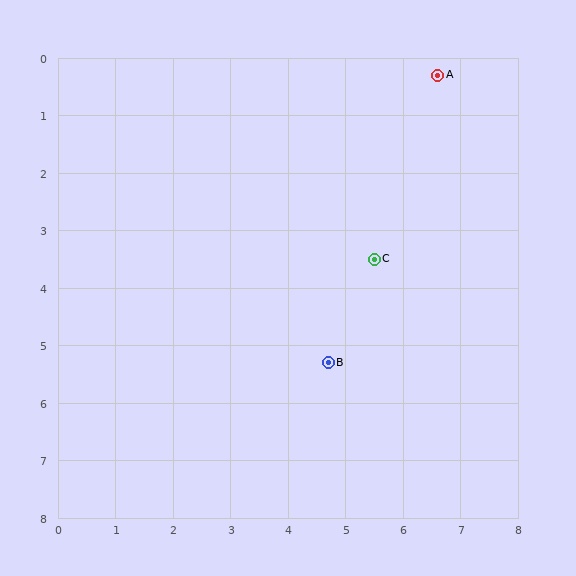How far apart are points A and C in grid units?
Points A and C are about 3.4 grid units apart.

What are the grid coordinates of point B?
Point B is at approximately (4.7, 5.3).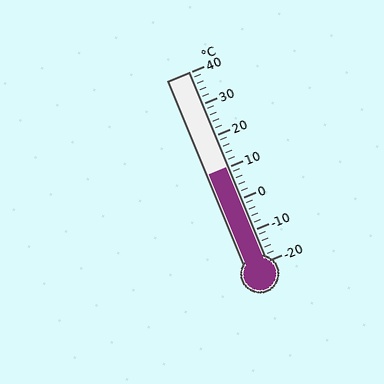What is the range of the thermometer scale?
The thermometer scale ranges from -20°C to 40°C.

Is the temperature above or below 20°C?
The temperature is below 20°C.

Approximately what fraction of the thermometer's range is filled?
The thermometer is filled to approximately 50% of its range.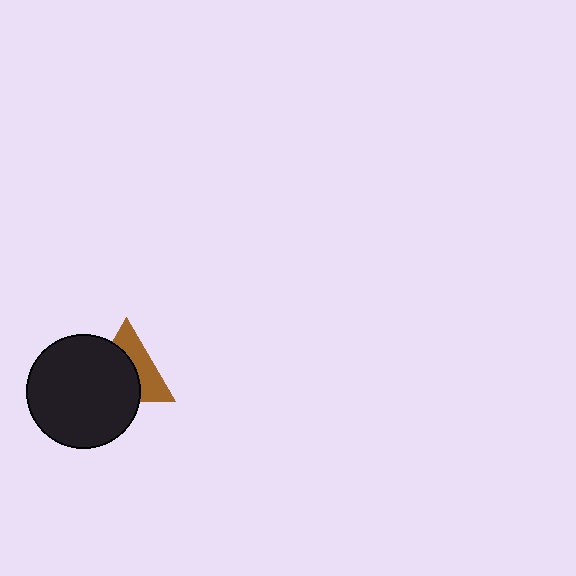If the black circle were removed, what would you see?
You would see the complete brown triangle.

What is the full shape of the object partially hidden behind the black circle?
The partially hidden object is a brown triangle.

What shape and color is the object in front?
The object in front is a black circle.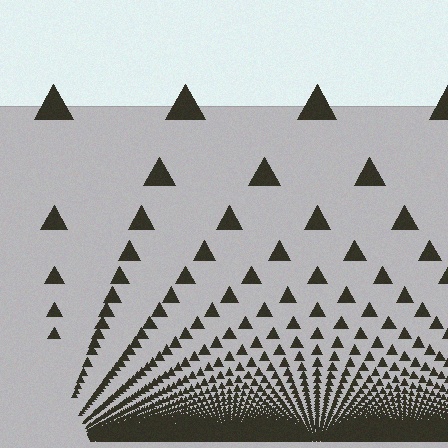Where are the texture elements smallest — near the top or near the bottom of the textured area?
Near the bottom.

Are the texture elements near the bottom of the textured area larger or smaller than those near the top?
Smaller. The gradient is inverted — elements near the bottom are smaller and denser.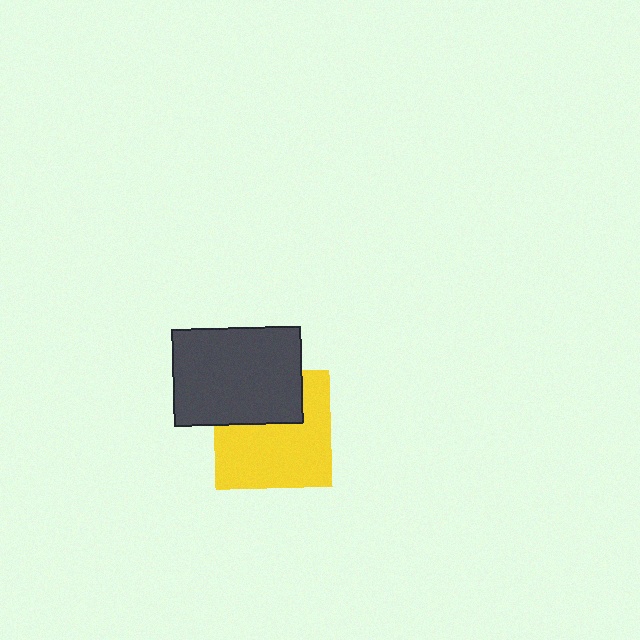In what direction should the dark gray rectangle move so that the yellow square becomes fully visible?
The dark gray rectangle should move up. That is the shortest direction to clear the overlap and leave the yellow square fully visible.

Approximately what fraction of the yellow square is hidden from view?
Roughly 36% of the yellow square is hidden behind the dark gray rectangle.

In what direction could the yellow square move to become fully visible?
The yellow square could move down. That would shift it out from behind the dark gray rectangle entirely.